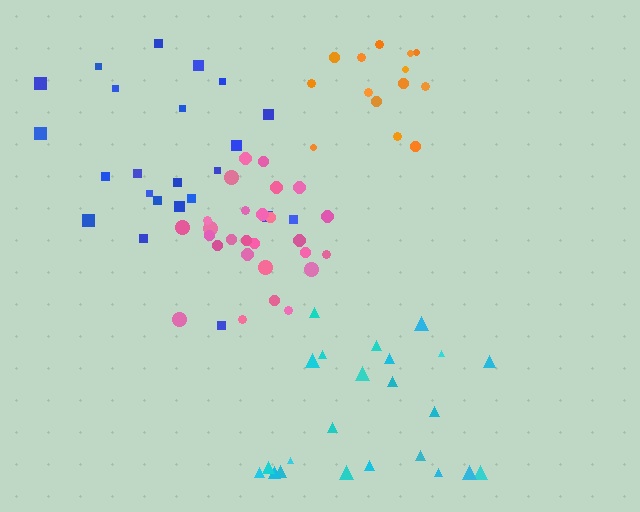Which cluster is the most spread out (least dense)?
Blue.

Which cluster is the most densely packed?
Pink.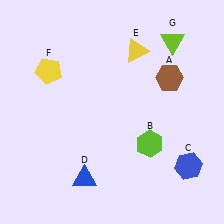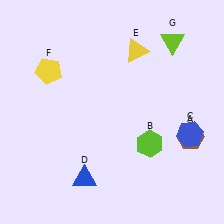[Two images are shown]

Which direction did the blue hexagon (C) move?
The blue hexagon (C) moved up.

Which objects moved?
The objects that moved are: the brown hexagon (A), the blue hexagon (C).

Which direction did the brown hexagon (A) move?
The brown hexagon (A) moved down.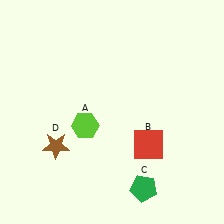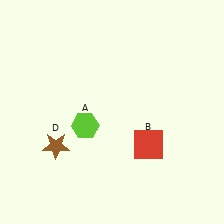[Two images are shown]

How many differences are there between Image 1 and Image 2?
There is 1 difference between the two images.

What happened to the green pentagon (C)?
The green pentagon (C) was removed in Image 2. It was in the bottom-right area of Image 1.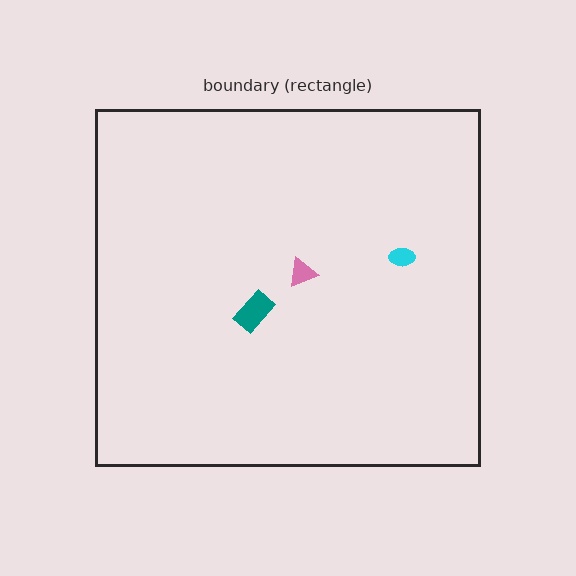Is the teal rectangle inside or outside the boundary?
Inside.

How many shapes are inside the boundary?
3 inside, 0 outside.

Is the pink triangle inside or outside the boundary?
Inside.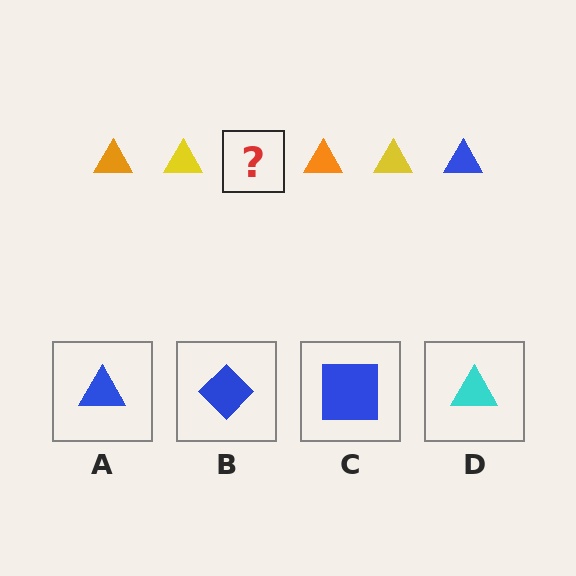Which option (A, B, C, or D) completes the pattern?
A.